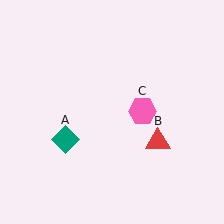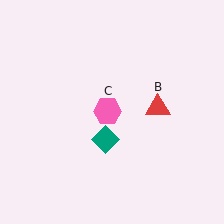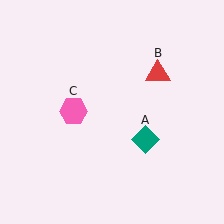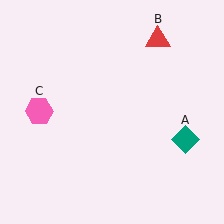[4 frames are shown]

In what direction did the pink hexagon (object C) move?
The pink hexagon (object C) moved left.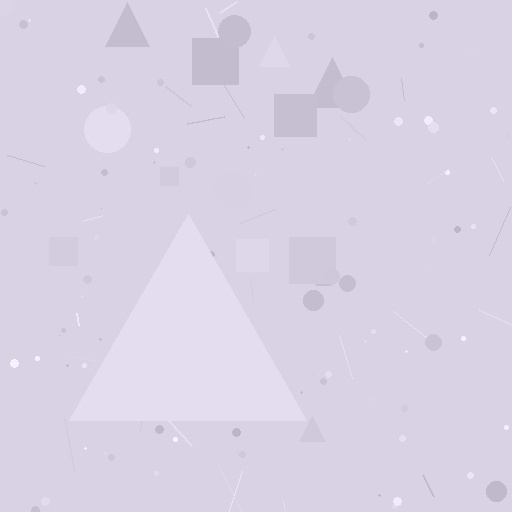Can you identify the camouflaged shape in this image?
The camouflaged shape is a triangle.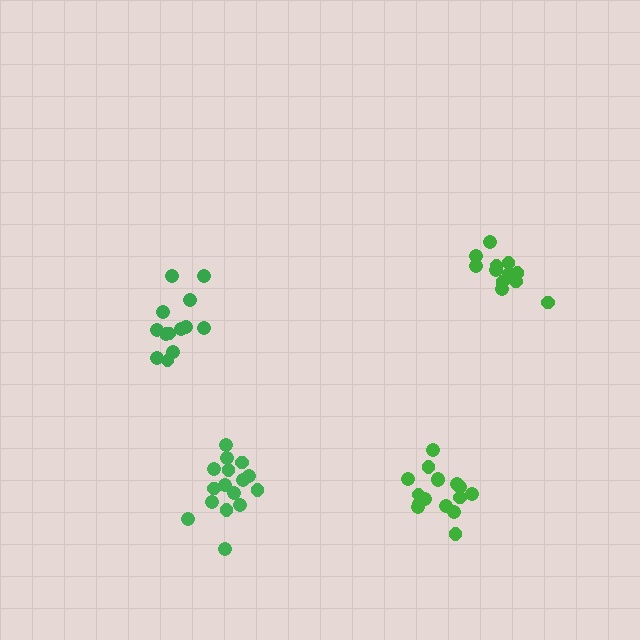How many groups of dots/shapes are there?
There are 4 groups.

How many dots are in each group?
Group 1: 13 dots, Group 2: 13 dots, Group 3: 16 dots, Group 4: 16 dots (58 total).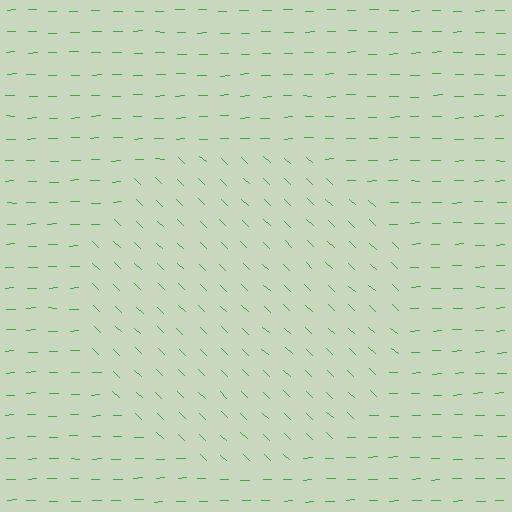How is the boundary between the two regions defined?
The boundary is defined purely by a change in line orientation (approximately 45 degrees difference). All lines are the same color and thickness.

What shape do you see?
I see a circle.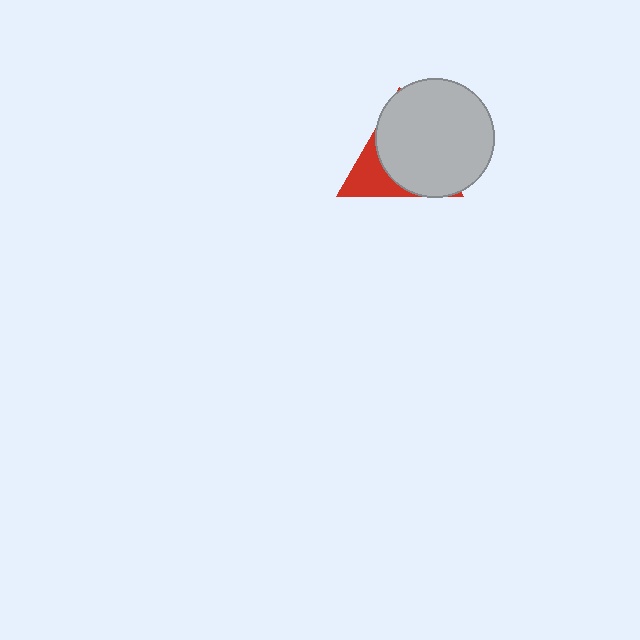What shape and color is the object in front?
The object in front is a light gray circle.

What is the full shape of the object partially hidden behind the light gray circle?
The partially hidden object is a red triangle.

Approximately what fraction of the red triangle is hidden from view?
Roughly 70% of the red triangle is hidden behind the light gray circle.